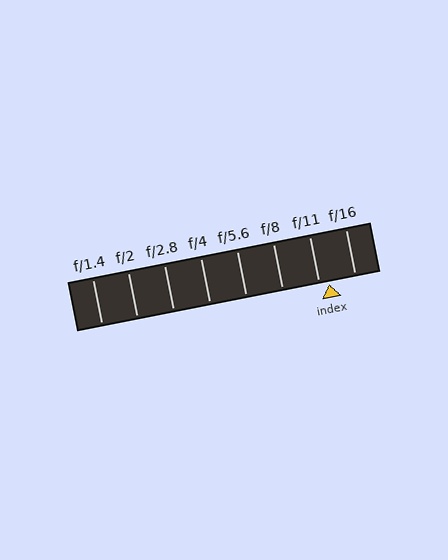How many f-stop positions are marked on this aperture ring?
There are 8 f-stop positions marked.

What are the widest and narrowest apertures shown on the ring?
The widest aperture shown is f/1.4 and the narrowest is f/16.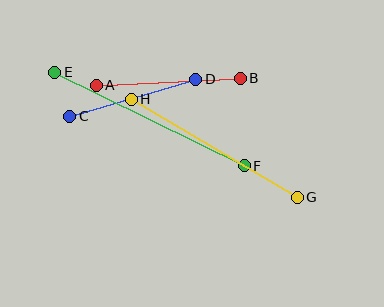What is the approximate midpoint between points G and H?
The midpoint is at approximately (214, 148) pixels.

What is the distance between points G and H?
The distance is approximately 193 pixels.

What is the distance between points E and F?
The distance is approximately 211 pixels.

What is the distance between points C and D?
The distance is approximately 131 pixels.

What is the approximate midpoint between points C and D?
The midpoint is at approximately (133, 98) pixels.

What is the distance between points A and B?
The distance is approximately 144 pixels.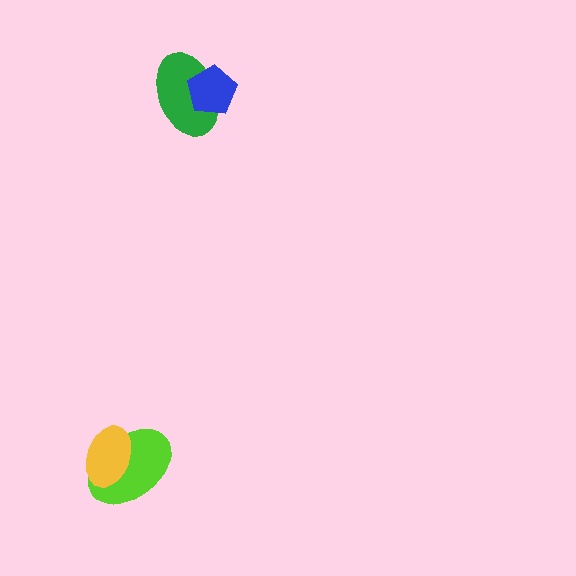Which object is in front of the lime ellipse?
The yellow ellipse is in front of the lime ellipse.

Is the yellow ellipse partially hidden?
No, no other shape covers it.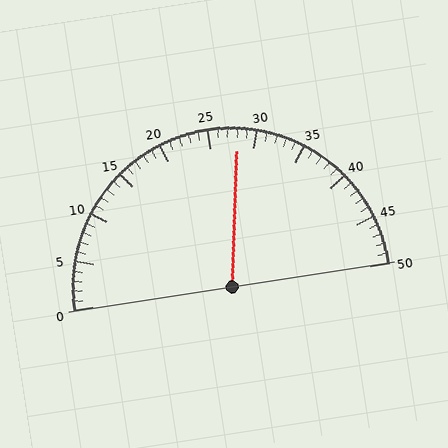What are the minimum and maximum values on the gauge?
The gauge ranges from 0 to 50.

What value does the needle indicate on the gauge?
The needle indicates approximately 28.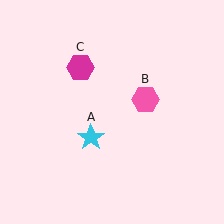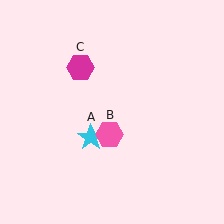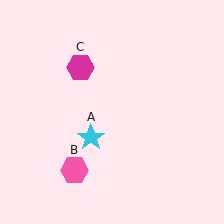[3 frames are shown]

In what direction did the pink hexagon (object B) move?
The pink hexagon (object B) moved down and to the left.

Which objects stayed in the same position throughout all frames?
Cyan star (object A) and magenta hexagon (object C) remained stationary.